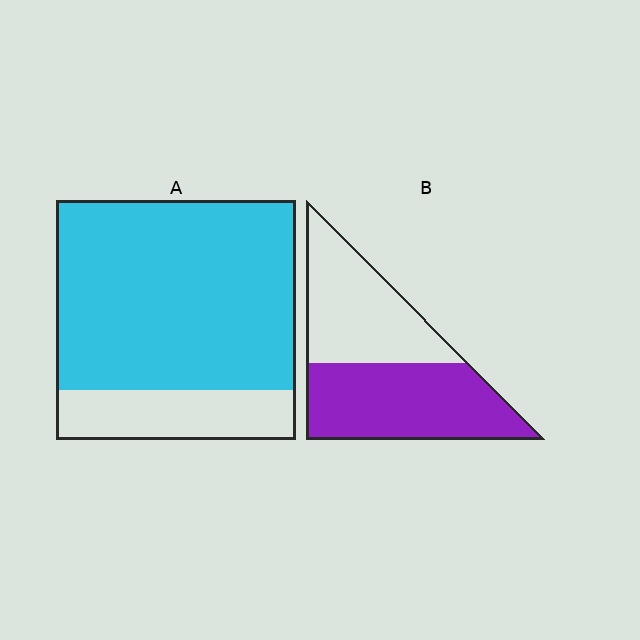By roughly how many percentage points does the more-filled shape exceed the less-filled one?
By roughly 25 percentage points (A over B).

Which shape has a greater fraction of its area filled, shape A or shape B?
Shape A.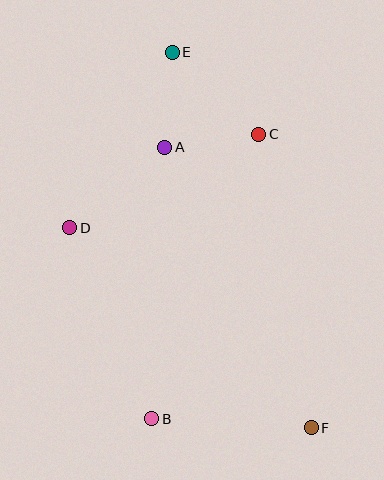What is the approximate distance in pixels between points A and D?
The distance between A and D is approximately 125 pixels.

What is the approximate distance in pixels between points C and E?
The distance between C and E is approximately 119 pixels.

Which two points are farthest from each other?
Points E and F are farthest from each other.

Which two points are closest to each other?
Points A and C are closest to each other.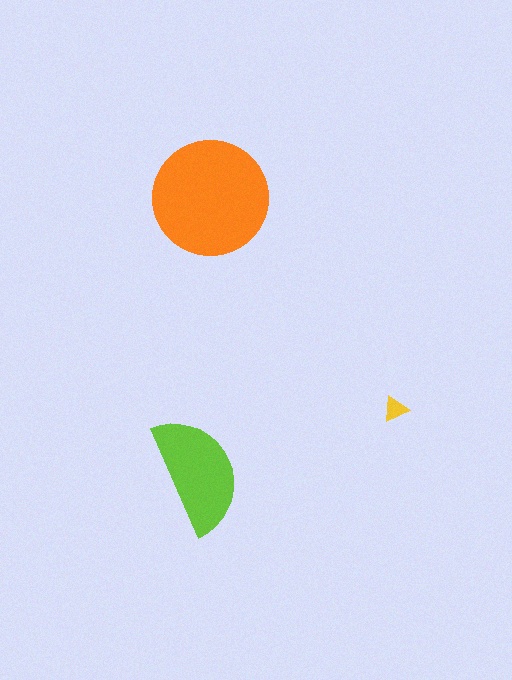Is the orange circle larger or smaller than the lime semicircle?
Larger.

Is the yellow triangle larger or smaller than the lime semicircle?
Smaller.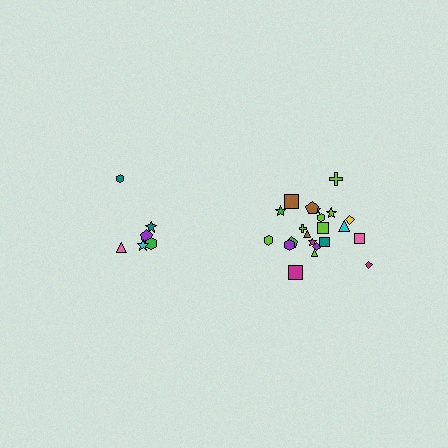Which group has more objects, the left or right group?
The right group.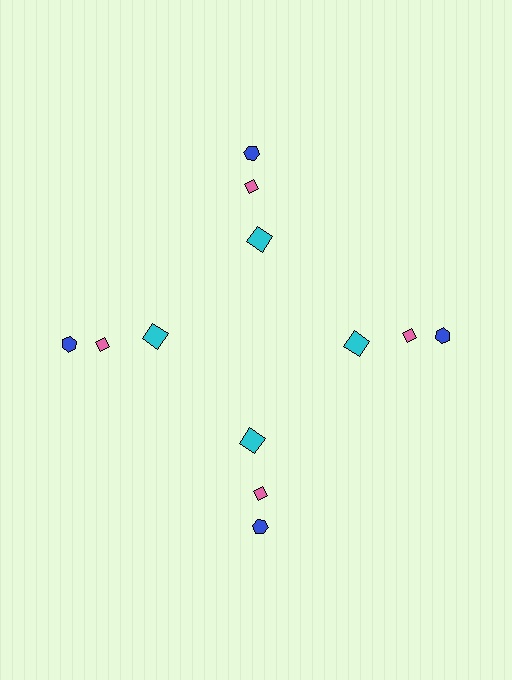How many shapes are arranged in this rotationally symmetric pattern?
There are 12 shapes, arranged in 4 groups of 3.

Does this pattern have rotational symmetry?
Yes, this pattern has 4-fold rotational symmetry. It looks the same after rotating 90 degrees around the center.